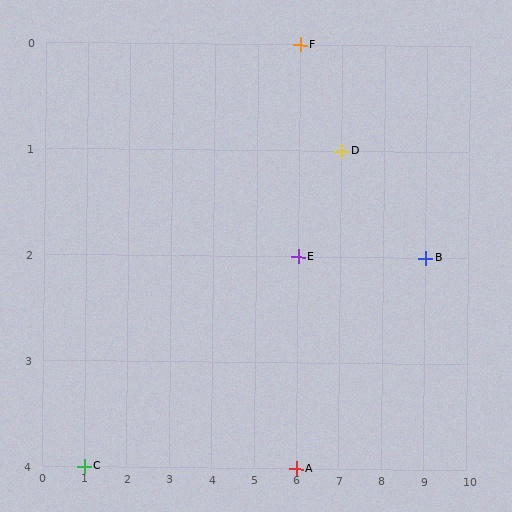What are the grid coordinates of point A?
Point A is at grid coordinates (6, 4).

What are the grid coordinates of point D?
Point D is at grid coordinates (7, 1).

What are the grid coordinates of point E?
Point E is at grid coordinates (6, 2).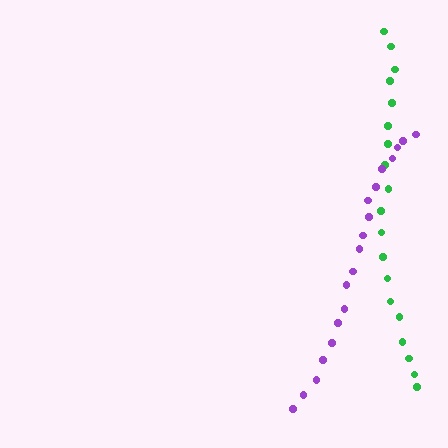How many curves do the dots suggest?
There are 2 distinct paths.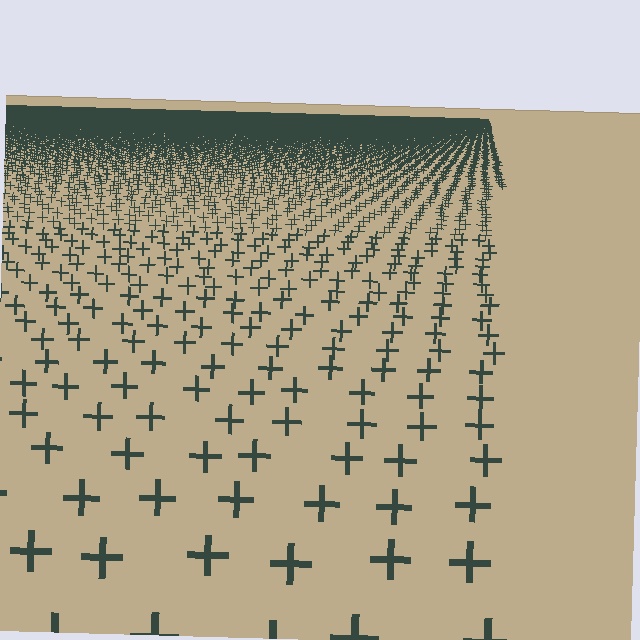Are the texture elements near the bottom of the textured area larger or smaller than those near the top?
Larger. Near the bottom, elements are closer to the viewer and appear at a bigger on-screen size.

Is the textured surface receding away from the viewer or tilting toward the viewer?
The surface is receding away from the viewer. Texture elements get smaller and denser toward the top.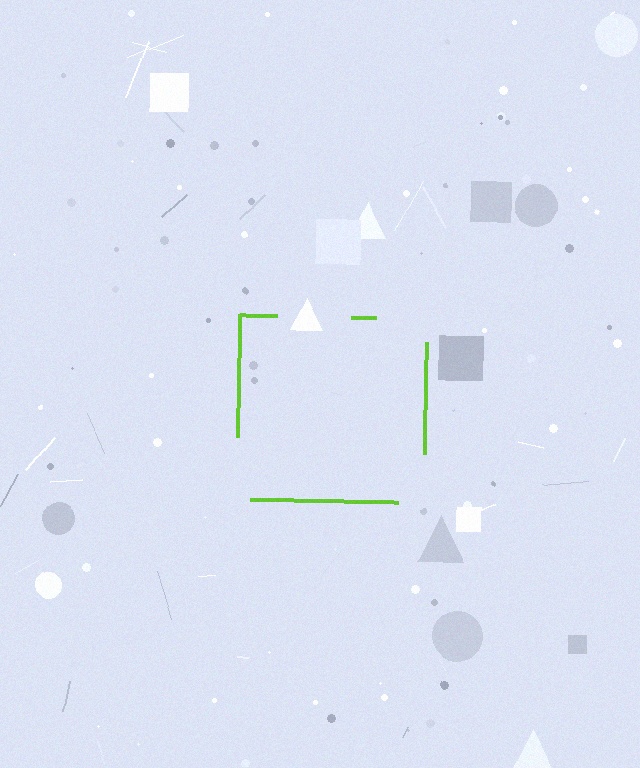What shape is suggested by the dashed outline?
The dashed outline suggests a square.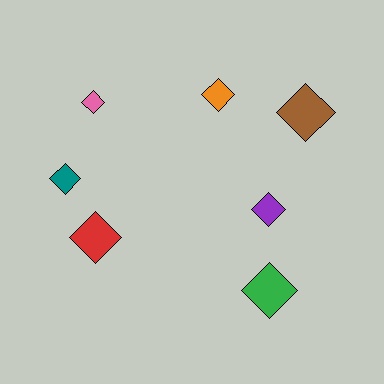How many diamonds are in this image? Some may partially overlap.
There are 7 diamonds.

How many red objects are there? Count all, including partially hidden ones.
There is 1 red object.